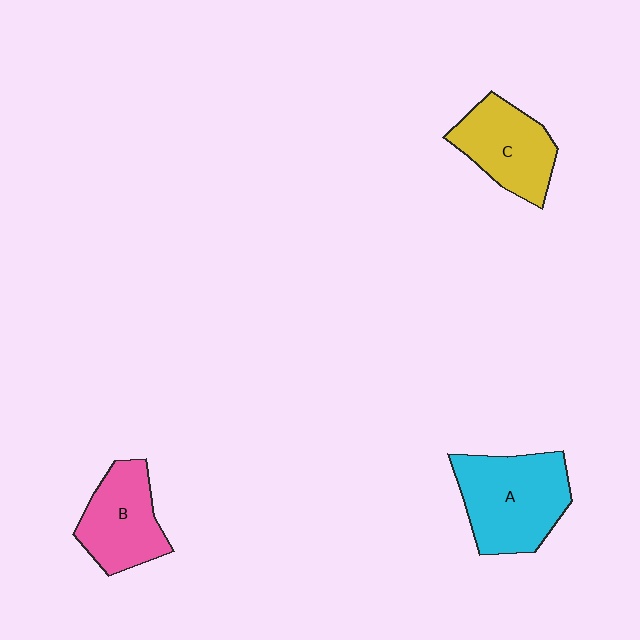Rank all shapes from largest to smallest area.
From largest to smallest: A (cyan), C (yellow), B (pink).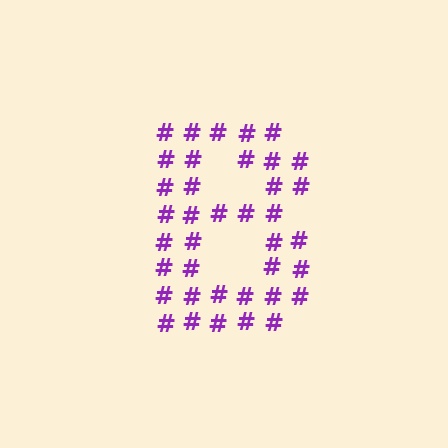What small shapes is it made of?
It is made of small hash symbols.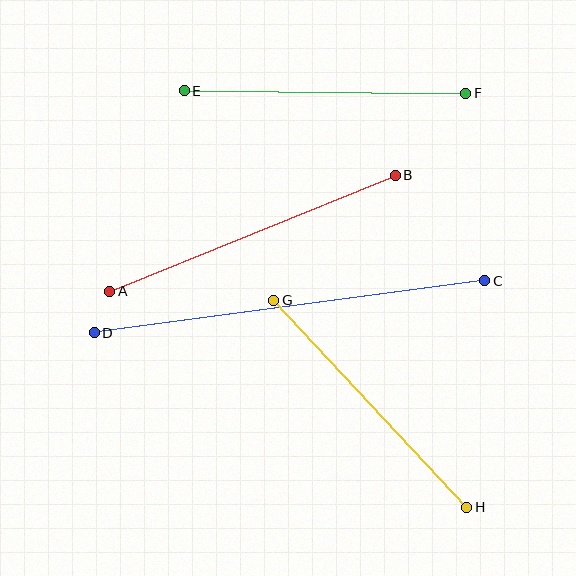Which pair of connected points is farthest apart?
Points C and D are farthest apart.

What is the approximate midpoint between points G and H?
The midpoint is at approximately (370, 404) pixels.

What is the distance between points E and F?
The distance is approximately 281 pixels.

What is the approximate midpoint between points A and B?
The midpoint is at approximately (252, 233) pixels.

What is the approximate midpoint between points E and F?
The midpoint is at approximately (325, 92) pixels.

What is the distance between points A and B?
The distance is approximately 308 pixels.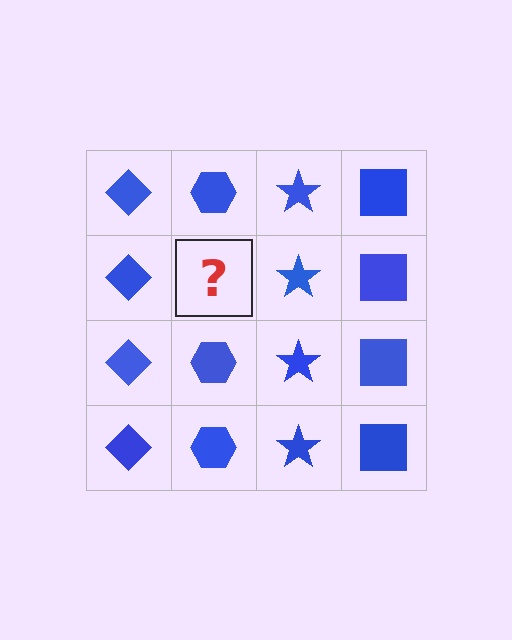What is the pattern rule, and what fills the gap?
The rule is that each column has a consistent shape. The gap should be filled with a blue hexagon.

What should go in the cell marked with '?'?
The missing cell should contain a blue hexagon.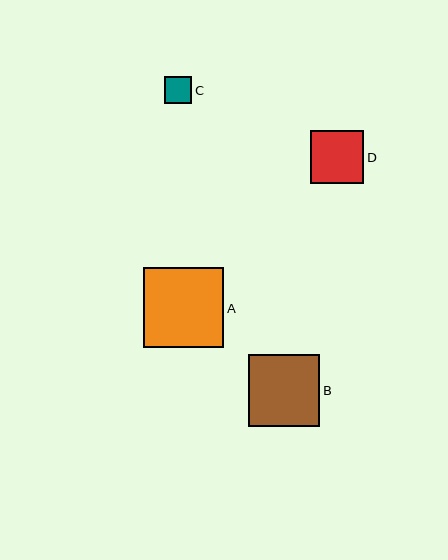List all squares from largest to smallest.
From largest to smallest: A, B, D, C.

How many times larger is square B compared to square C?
Square B is approximately 2.6 times the size of square C.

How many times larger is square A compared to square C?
Square A is approximately 2.9 times the size of square C.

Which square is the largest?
Square A is the largest with a size of approximately 80 pixels.